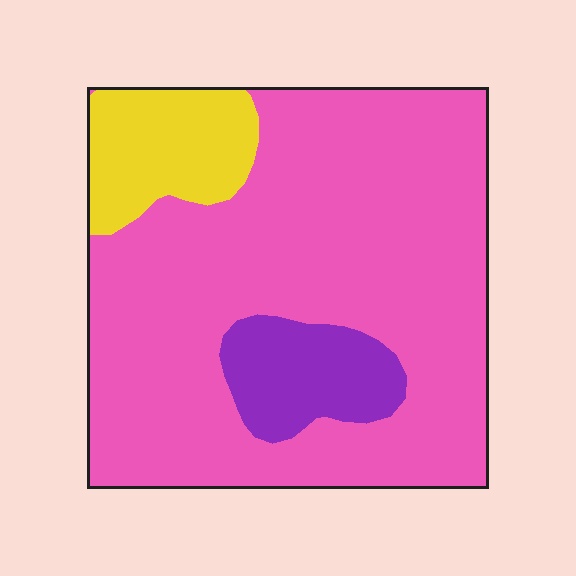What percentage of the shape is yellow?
Yellow covers 13% of the shape.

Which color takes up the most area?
Pink, at roughly 75%.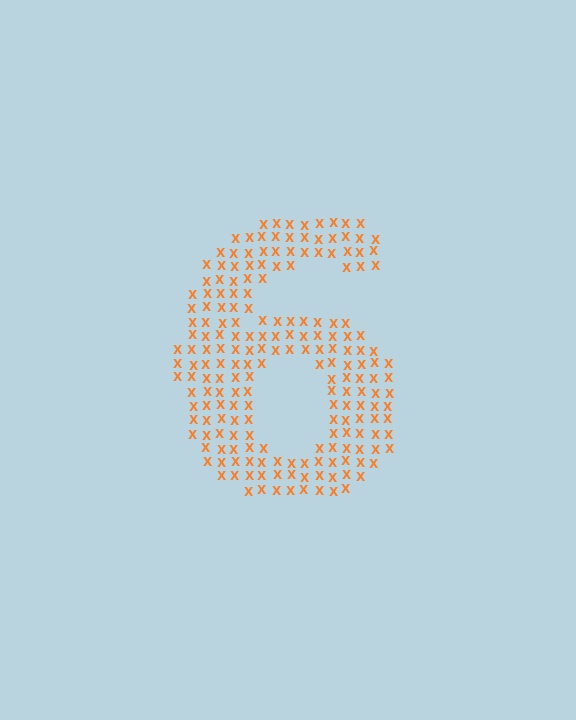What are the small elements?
The small elements are letter X's.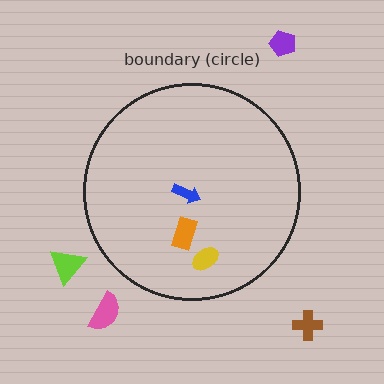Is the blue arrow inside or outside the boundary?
Inside.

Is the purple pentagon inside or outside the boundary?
Outside.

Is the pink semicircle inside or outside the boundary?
Outside.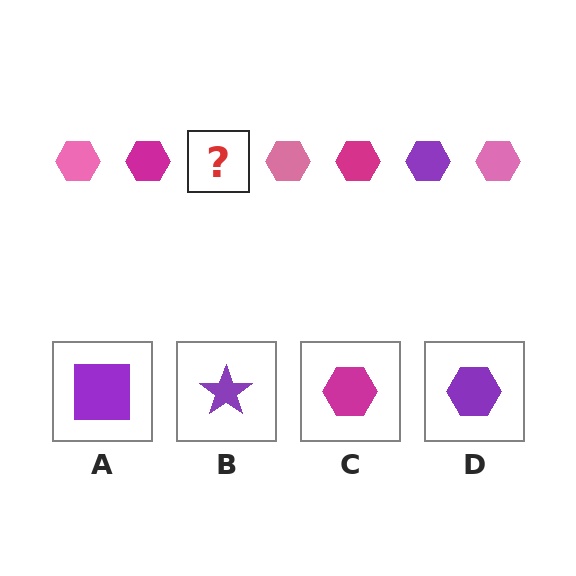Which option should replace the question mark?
Option D.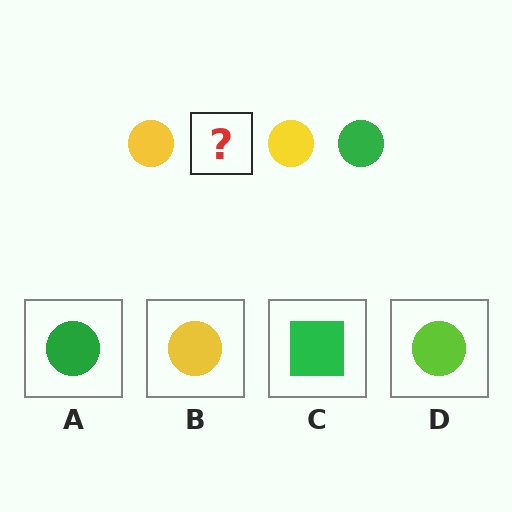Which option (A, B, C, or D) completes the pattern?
A.